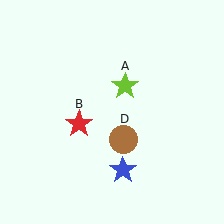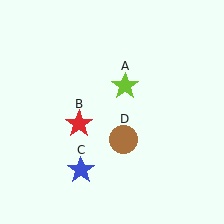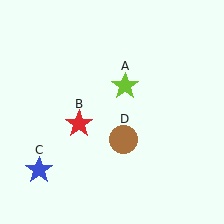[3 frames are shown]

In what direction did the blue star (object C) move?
The blue star (object C) moved left.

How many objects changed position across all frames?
1 object changed position: blue star (object C).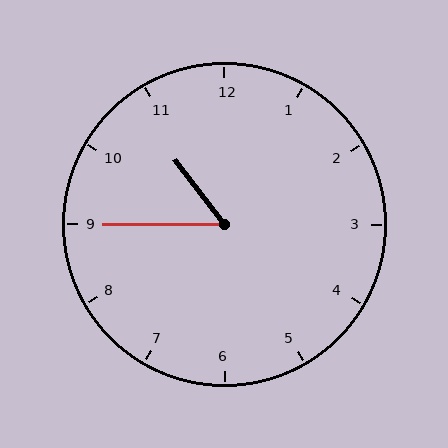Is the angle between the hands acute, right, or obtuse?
It is acute.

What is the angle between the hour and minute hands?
Approximately 52 degrees.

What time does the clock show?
10:45.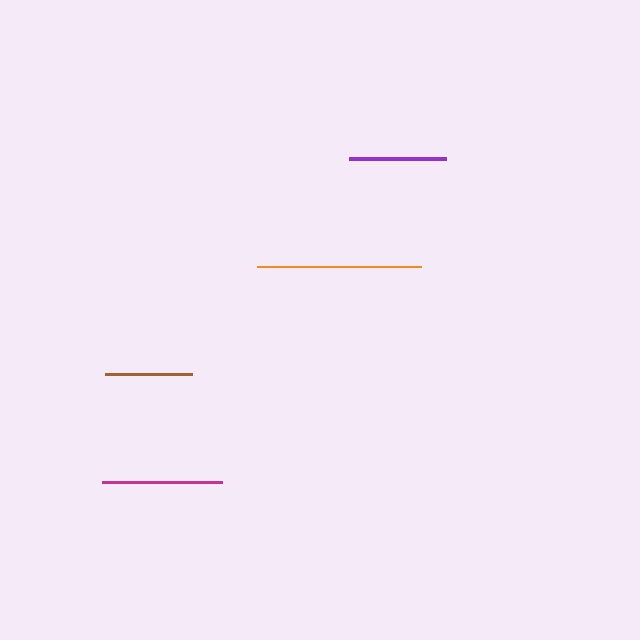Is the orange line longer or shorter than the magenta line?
The orange line is longer than the magenta line.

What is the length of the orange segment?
The orange segment is approximately 165 pixels long.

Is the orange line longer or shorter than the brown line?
The orange line is longer than the brown line.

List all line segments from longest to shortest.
From longest to shortest: orange, magenta, purple, brown.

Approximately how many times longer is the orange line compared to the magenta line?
The orange line is approximately 1.4 times the length of the magenta line.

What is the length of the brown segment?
The brown segment is approximately 87 pixels long.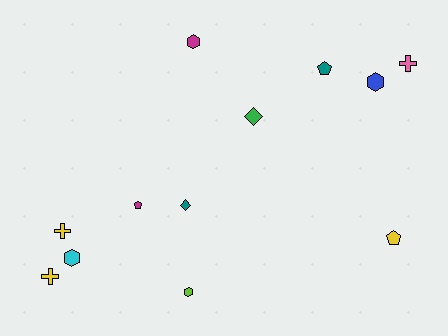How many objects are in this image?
There are 12 objects.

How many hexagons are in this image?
There are 4 hexagons.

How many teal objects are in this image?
There are 2 teal objects.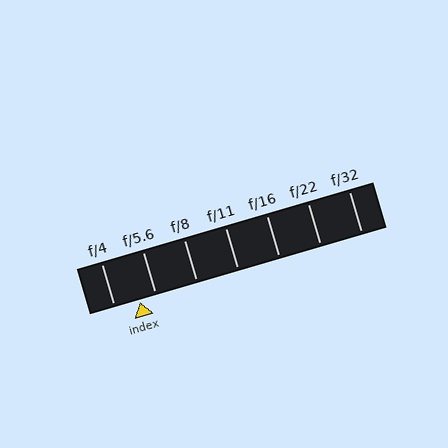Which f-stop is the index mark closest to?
The index mark is closest to f/5.6.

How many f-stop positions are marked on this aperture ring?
There are 7 f-stop positions marked.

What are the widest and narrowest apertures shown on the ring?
The widest aperture shown is f/4 and the narrowest is f/32.